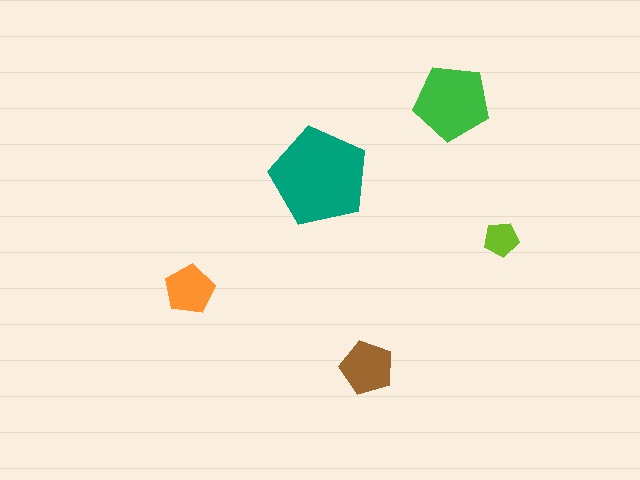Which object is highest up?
The green pentagon is topmost.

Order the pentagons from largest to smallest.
the teal one, the green one, the brown one, the orange one, the lime one.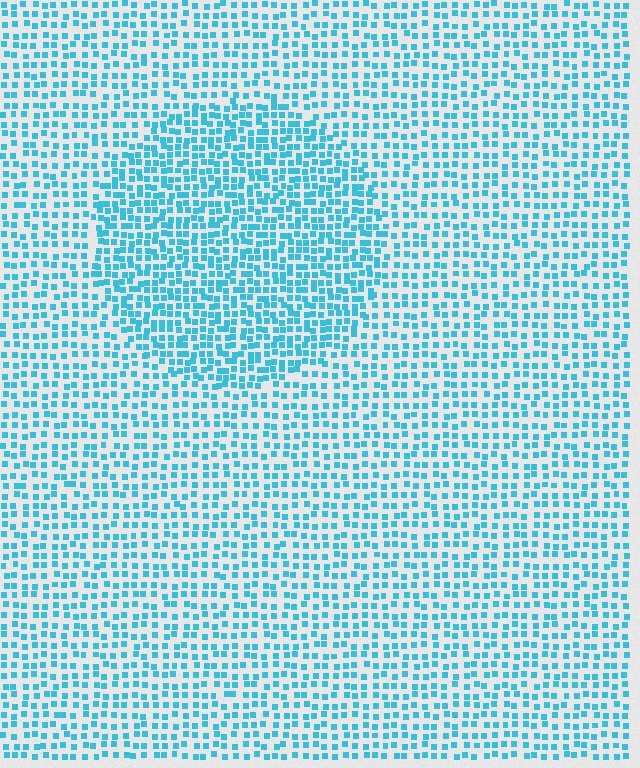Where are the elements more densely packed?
The elements are more densely packed inside the circle boundary.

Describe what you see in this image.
The image contains small cyan elements arranged at two different densities. A circle-shaped region is visible where the elements are more densely packed than the surrounding area.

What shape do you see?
I see a circle.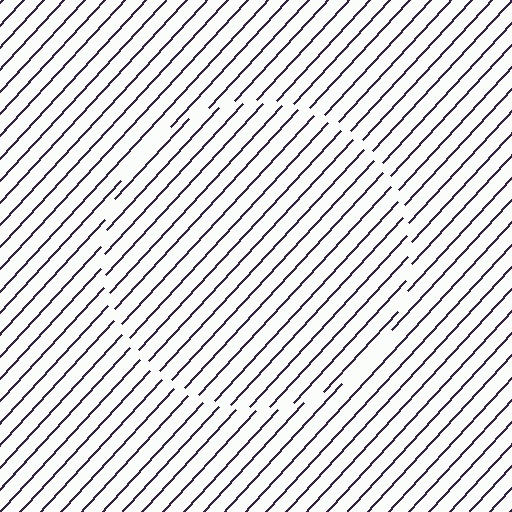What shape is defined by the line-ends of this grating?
An illusory circle. The interior of the shape contains the same grating, shifted by half a period — the contour is defined by the phase discontinuity where line-ends from the inner and outer gratings abut.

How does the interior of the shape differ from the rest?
The interior of the shape contains the same grating, shifted by half a period — the contour is defined by the phase discontinuity where line-ends from the inner and outer gratings abut.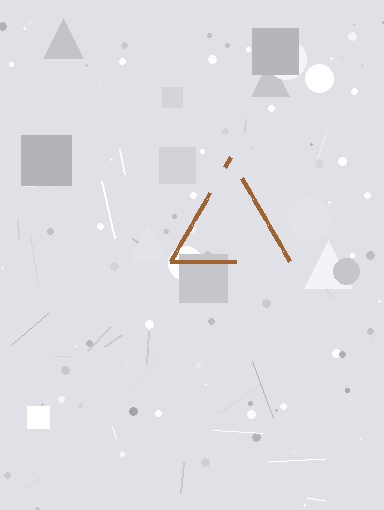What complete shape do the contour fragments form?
The contour fragments form a triangle.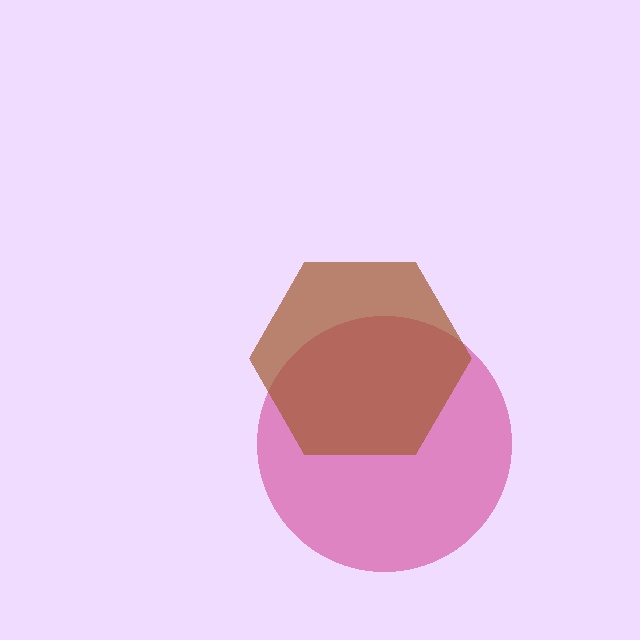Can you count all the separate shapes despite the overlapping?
Yes, there are 2 separate shapes.